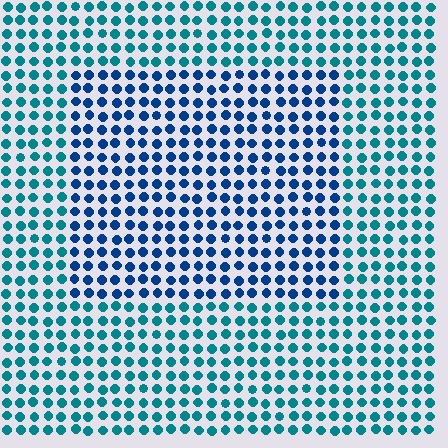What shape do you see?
I see a rectangle.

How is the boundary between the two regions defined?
The boundary is defined purely by a slight shift in hue (about 31 degrees). Spacing, size, and orientation are identical on both sides.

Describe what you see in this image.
The image is filled with small teal elements in a uniform arrangement. A rectangle-shaped region is visible where the elements are tinted to a slightly different hue, forming a subtle color boundary.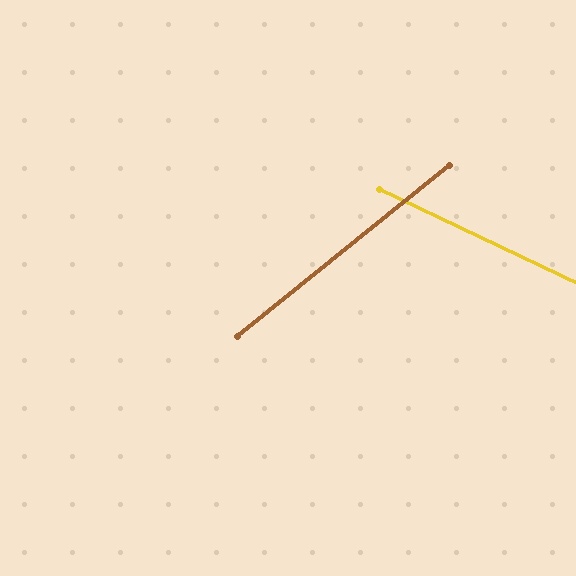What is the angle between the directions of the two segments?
Approximately 64 degrees.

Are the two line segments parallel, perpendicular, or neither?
Neither parallel nor perpendicular — they differ by about 64°.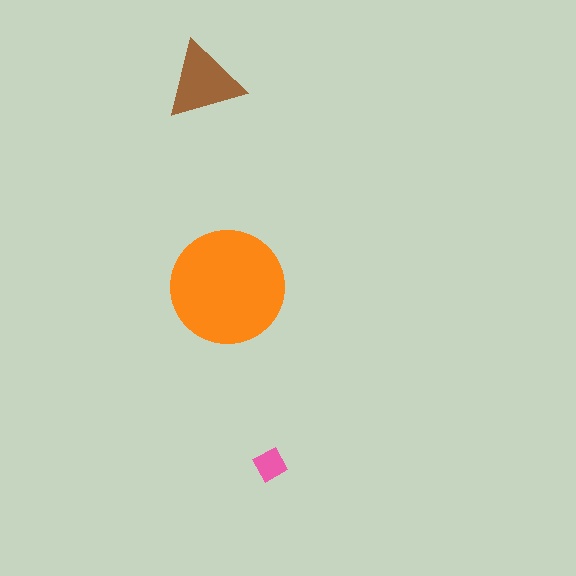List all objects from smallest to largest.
The pink square, the brown triangle, the orange circle.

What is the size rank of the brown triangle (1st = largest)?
2nd.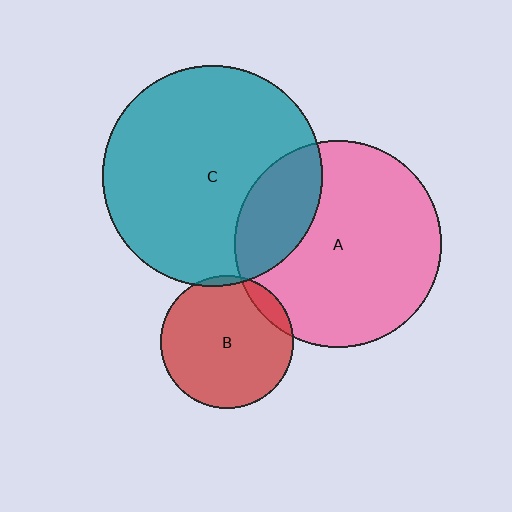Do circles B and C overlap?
Yes.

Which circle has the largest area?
Circle C (teal).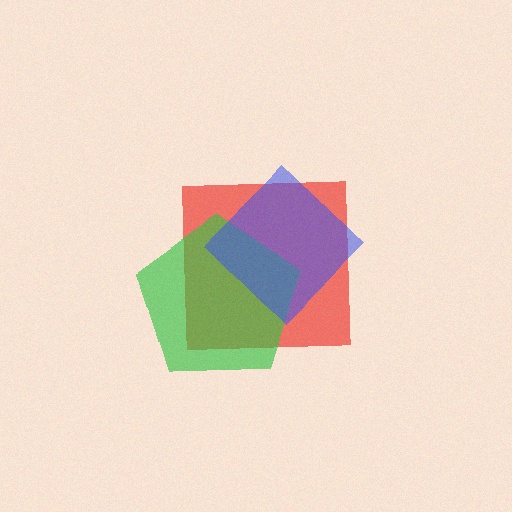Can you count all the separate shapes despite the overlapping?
Yes, there are 3 separate shapes.